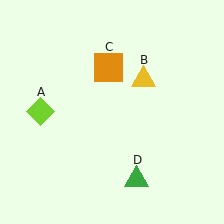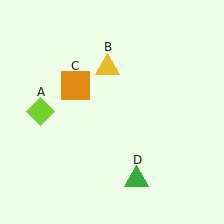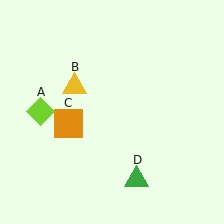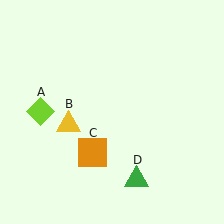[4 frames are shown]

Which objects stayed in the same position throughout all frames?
Lime diamond (object A) and green triangle (object D) remained stationary.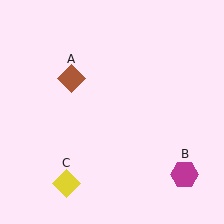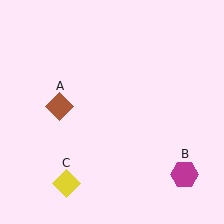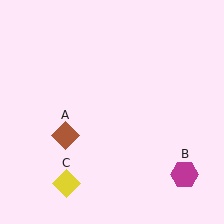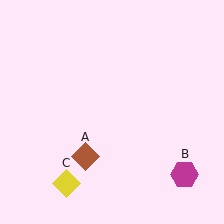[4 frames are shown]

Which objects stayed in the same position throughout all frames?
Magenta hexagon (object B) and yellow diamond (object C) remained stationary.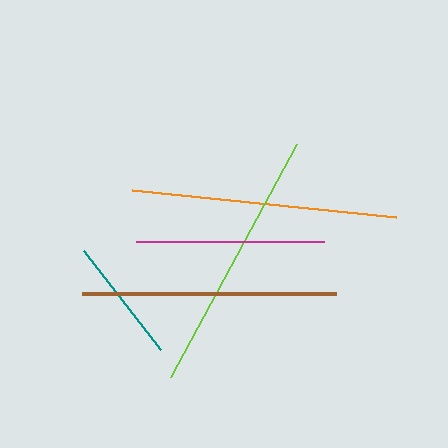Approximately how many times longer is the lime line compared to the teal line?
The lime line is approximately 2.1 times the length of the teal line.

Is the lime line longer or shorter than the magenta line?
The lime line is longer than the magenta line.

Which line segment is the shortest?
The teal line is the shortest at approximately 126 pixels.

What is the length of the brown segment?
The brown segment is approximately 254 pixels long.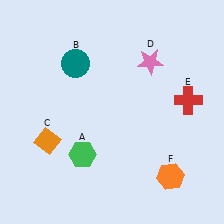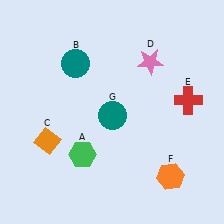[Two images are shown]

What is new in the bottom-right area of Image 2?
A teal circle (G) was added in the bottom-right area of Image 2.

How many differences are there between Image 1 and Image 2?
There is 1 difference between the two images.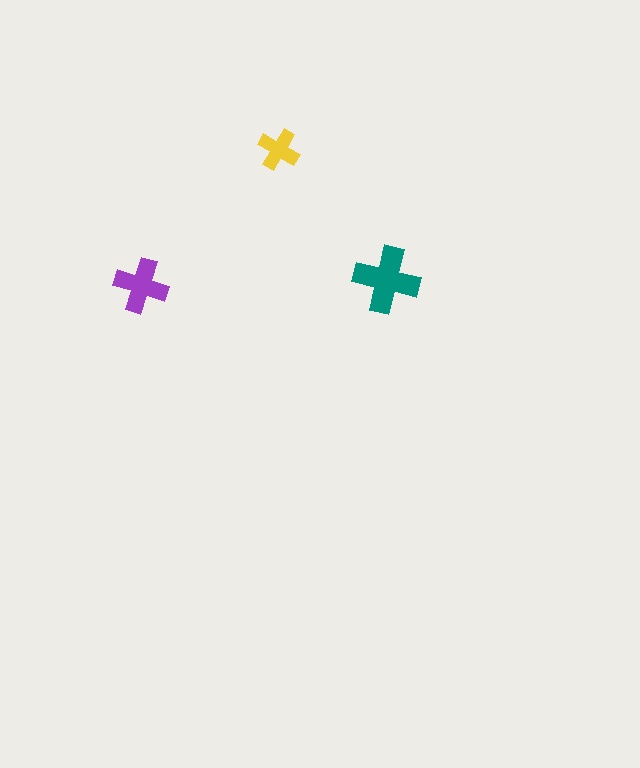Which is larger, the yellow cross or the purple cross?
The purple one.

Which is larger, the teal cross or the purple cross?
The teal one.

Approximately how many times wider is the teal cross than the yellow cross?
About 1.5 times wider.